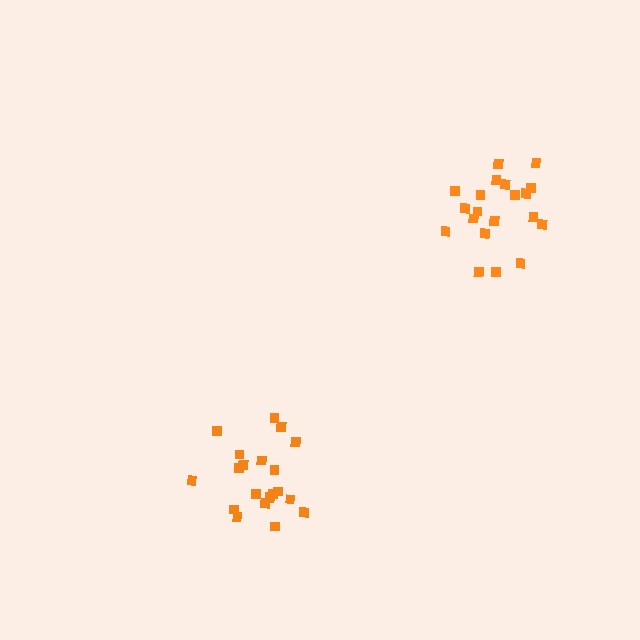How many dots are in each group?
Group 1: 20 dots, Group 2: 20 dots (40 total).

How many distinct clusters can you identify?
There are 2 distinct clusters.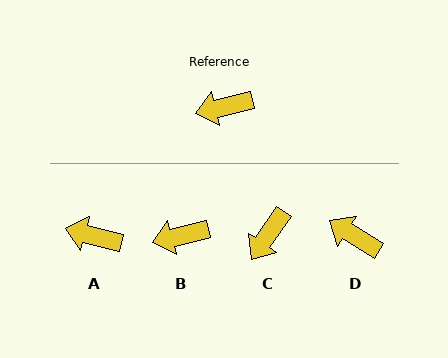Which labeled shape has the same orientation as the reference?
B.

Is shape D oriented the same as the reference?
No, it is off by about 45 degrees.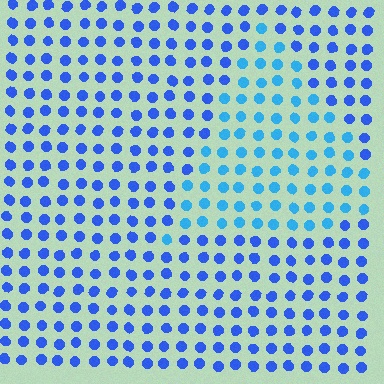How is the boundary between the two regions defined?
The boundary is defined purely by a slight shift in hue (about 27 degrees). Spacing, size, and orientation are identical on both sides.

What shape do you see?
I see a triangle.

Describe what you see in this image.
The image is filled with small blue elements in a uniform arrangement. A triangle-shaped region is visible where the elements are tinted to a slightly different hue, forming a subtle color boundary.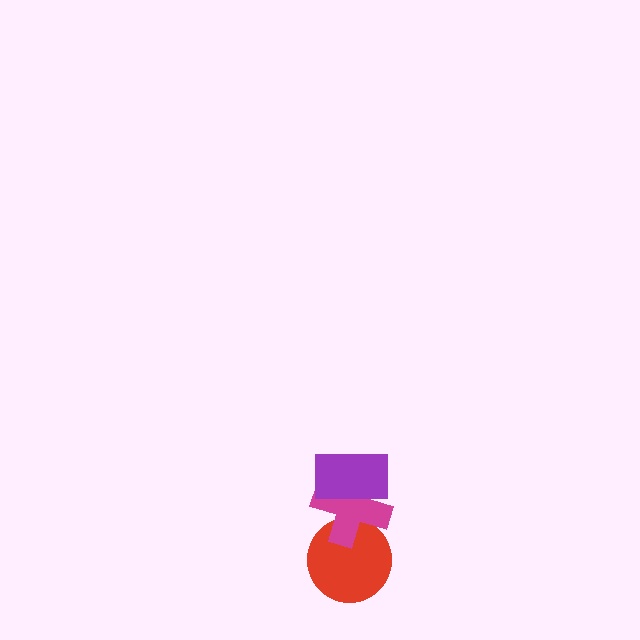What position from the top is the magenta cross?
The magenta cross is 2nd from the top.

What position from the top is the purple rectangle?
The purple rectangle is 1st from the top.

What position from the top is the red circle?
The red circle is 3rd from the top.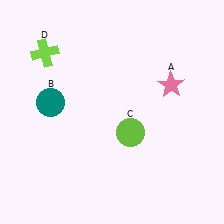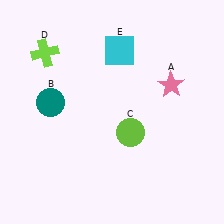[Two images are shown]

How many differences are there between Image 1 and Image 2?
There is 1 difference between the two images.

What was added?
A cyan square (E) was added in Image 2.